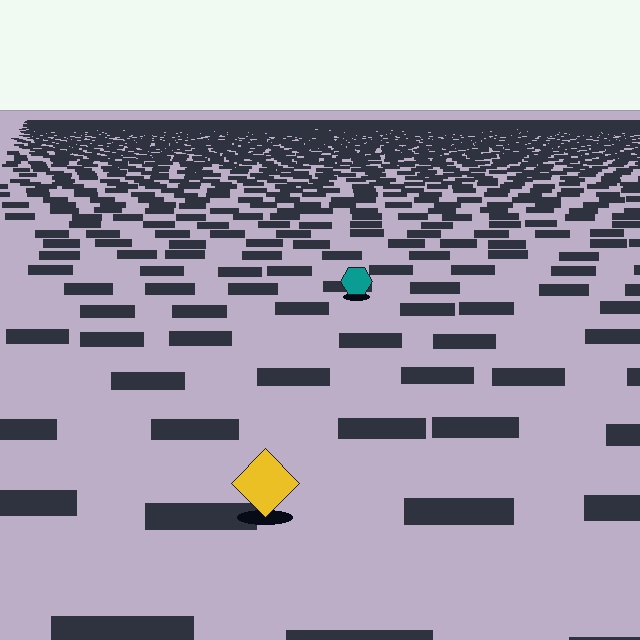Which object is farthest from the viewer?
The teal hexagon is farthest from the viewer. It appears smaller and the ground texture around it is denser.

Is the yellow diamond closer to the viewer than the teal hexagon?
Yes. The yellow diamond is closer — you can tell from the texture gradient: the ground texture is coarser near it.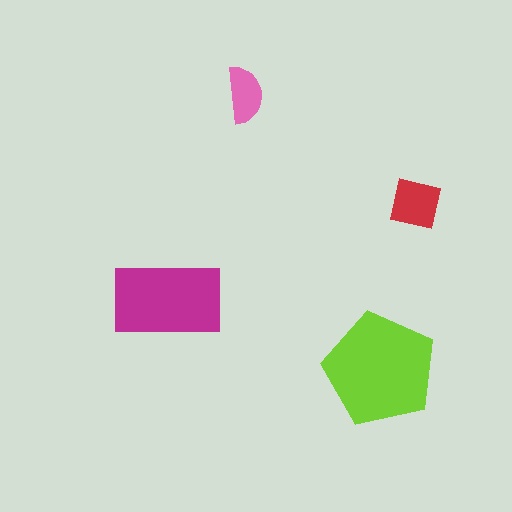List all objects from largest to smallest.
The lime pentagon, the magenta rectangle, the red square, the pink semicircle.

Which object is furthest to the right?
The red square is rightmost.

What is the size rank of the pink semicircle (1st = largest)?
4th.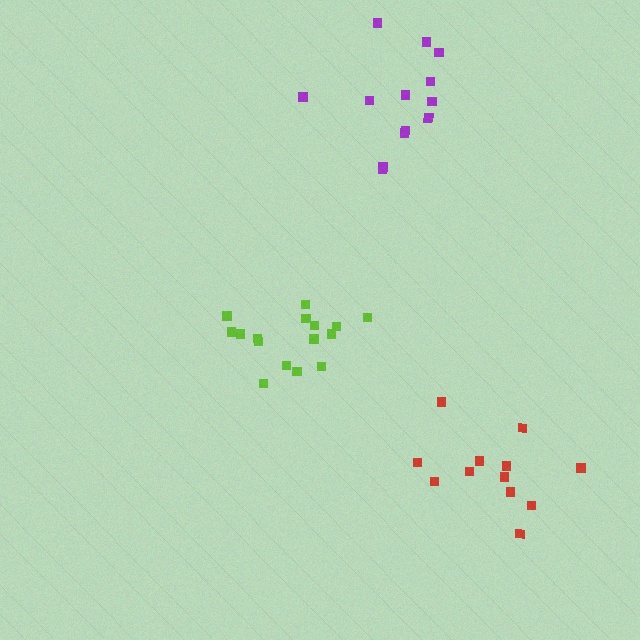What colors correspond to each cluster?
The clusters are colored: lime, purple, red.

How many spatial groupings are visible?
There are 3 spatial groupings.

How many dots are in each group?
Group 1: 16 dots, Group 2: 14 dots, Group 3: 12 dots (42 total).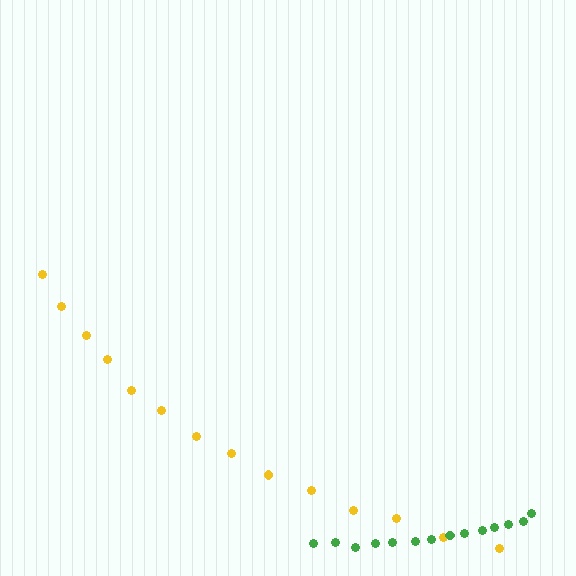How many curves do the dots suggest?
There are 2 distinct paths.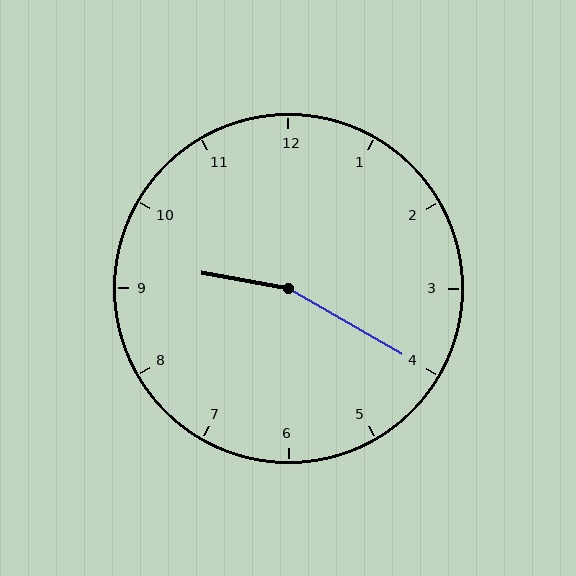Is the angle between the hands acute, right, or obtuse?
It is obtuse.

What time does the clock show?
9:20.